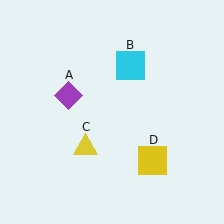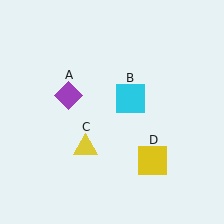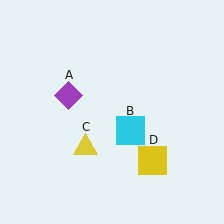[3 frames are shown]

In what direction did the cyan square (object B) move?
The cyan square (object B) moved down.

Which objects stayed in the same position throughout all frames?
Purple diamond (object A) and yellow triangle (object C) and yellow square (object D) remained stationary.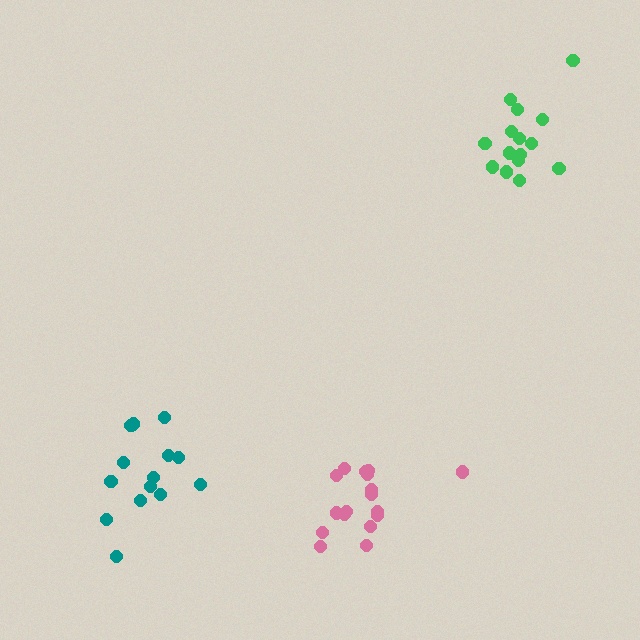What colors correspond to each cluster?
The clusters are colored: teal, pink, green.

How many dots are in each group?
Group 1: 14 dots, Group 2: 17 dots, Group 3: 15 dots (46 total).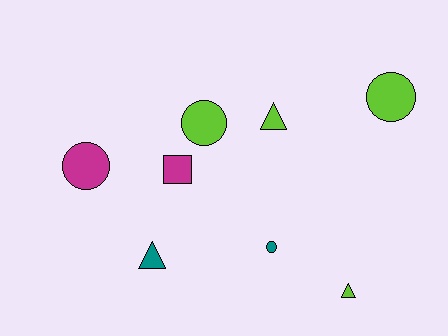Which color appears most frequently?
Lime, with 4 objects.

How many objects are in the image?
There are 8 objects.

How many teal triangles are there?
There is 1 teal triangle.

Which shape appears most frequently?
Circle, with 4 objects.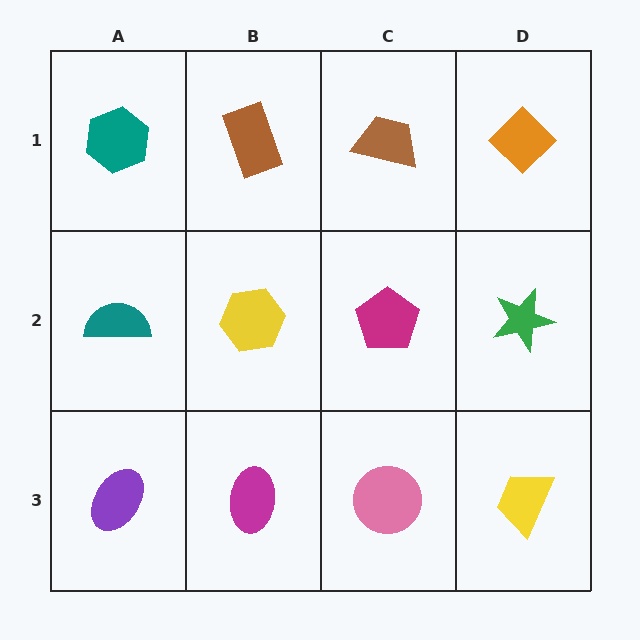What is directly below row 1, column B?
A yellow hexagon.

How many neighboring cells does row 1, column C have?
3.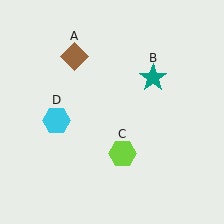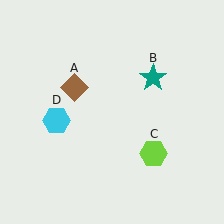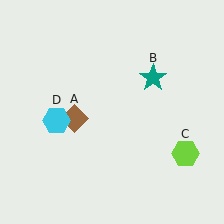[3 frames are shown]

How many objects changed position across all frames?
2 objects changed position: brown diamond (object A), lime hexagon (object C).